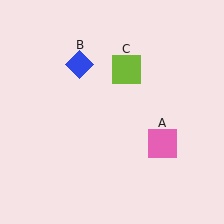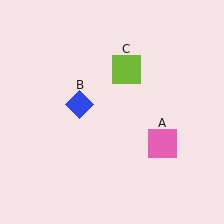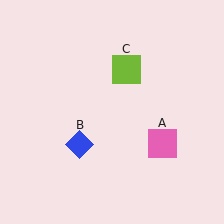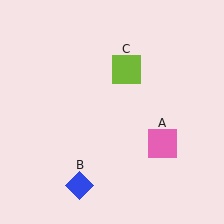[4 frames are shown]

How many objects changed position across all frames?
1 object changed position: blue diamond (object B).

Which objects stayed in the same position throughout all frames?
Pink square (object A) and lime square (object C) remained stationary.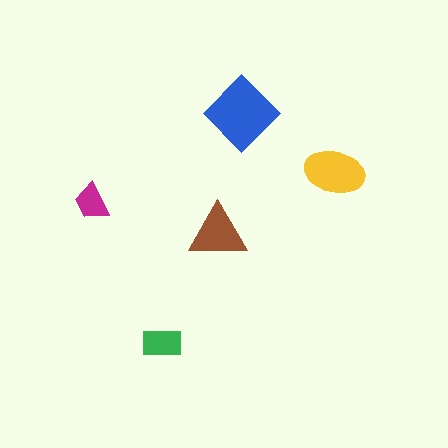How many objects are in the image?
There are 5 objects in the image.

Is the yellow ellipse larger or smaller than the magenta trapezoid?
Larger.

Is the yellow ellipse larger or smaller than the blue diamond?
Smaller.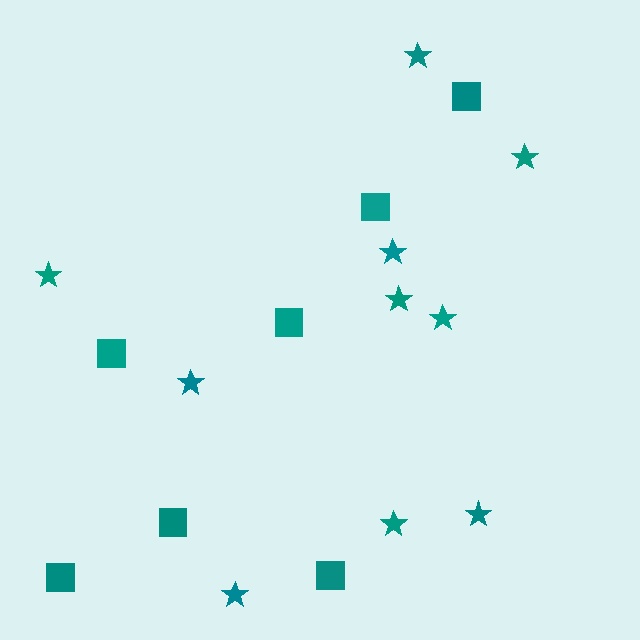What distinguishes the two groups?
There are 2 groups: one group of stars (10) and one group of squares (7).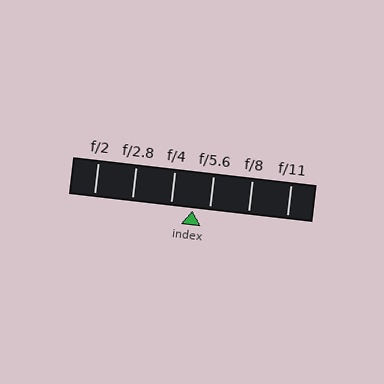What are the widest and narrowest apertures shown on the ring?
The widest aperture shown is f/2 and the narrowest is f/11.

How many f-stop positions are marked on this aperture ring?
There are 6 f-stop positions marked.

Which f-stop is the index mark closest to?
The index mark is closest to f/5.6.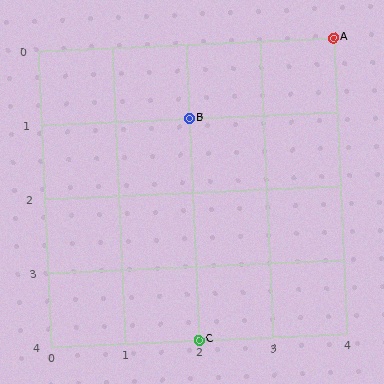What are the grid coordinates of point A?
Point A is at grid coordinates (4, 0).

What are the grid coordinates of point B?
Point B is at grid coordinates (2, 1).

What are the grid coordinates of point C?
Point C is at grid coordinates (2, 4).